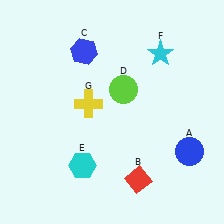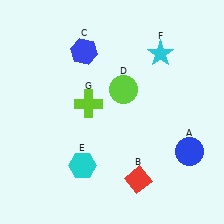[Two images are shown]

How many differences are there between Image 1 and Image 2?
There is 1 difference between the two images.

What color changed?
The cross (G) changed from yellow in Image 1 to lime in Image 2.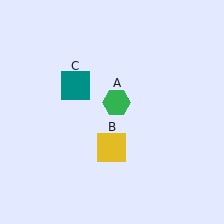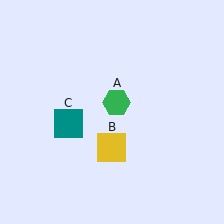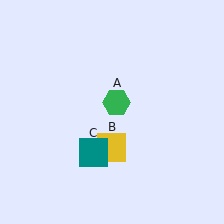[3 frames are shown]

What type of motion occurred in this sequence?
The teal square (object C) rotated counterclockwise around the center of the scene.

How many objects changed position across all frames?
1 object changed position: teal square (object C).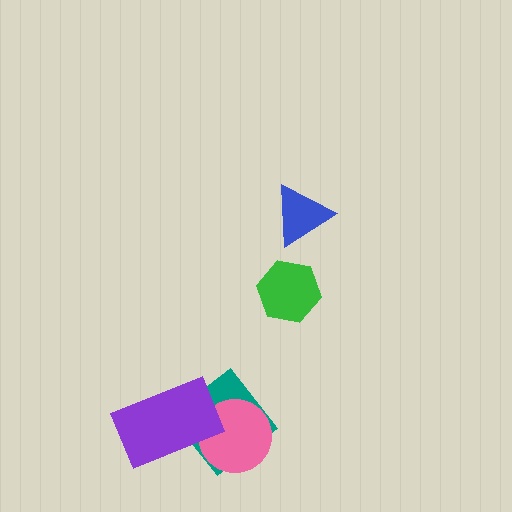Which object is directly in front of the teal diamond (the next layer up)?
The pink circle is directly in front of the teal diamond.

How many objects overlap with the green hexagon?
0 objects overlap with the green hexagon.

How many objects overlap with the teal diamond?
2 objects overlap with the teal diamond.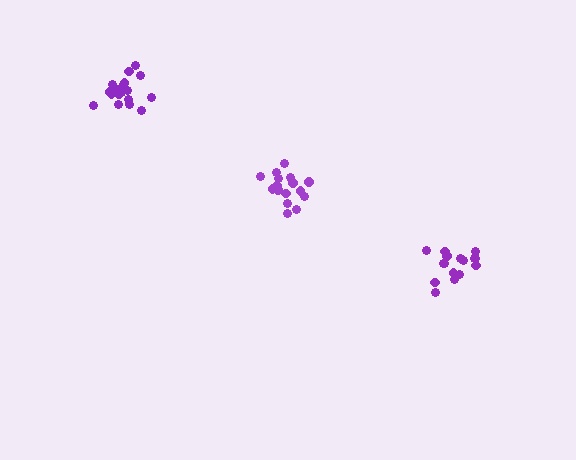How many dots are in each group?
Group 1: 19 dots, Group 2: 16 dots, Group 3: 17 dots (52 total).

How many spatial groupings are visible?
There are 3 spatial groupings.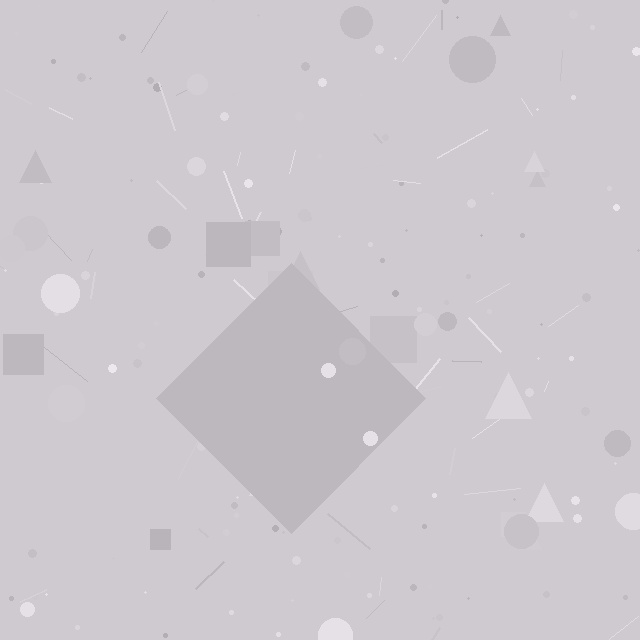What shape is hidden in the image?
A diamond is hidden in the image.